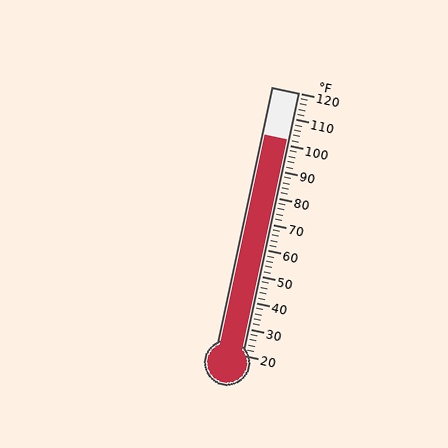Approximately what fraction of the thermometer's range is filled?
The thermometer is filled to approximately 80% of its range.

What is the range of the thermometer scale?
The thermometer scale ranges from 20°F to 120°F.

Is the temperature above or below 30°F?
The temperature is above 30°F.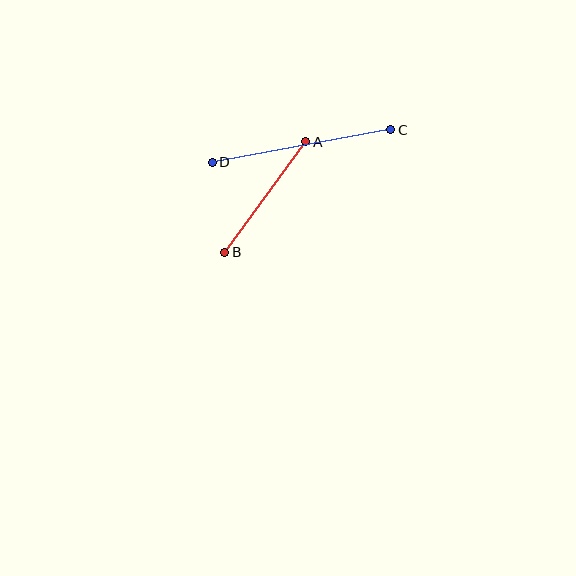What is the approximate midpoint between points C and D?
The midpoint is at approximately (301, 146) pixels.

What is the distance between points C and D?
The distance is approximately 182 pixels.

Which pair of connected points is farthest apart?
Points C and D are farthest apart.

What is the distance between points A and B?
The distance is approximately 137 pixels.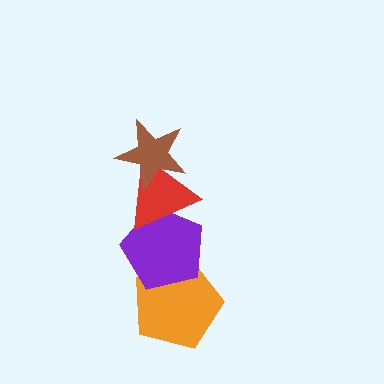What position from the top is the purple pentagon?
The purple pentagon is 3rd from the top.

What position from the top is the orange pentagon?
The orange pentagon is 4th from the top.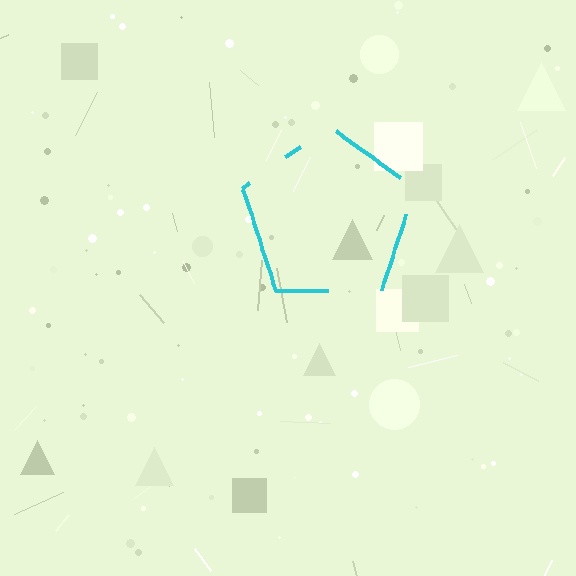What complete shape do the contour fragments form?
The contour fragments form a pentagon.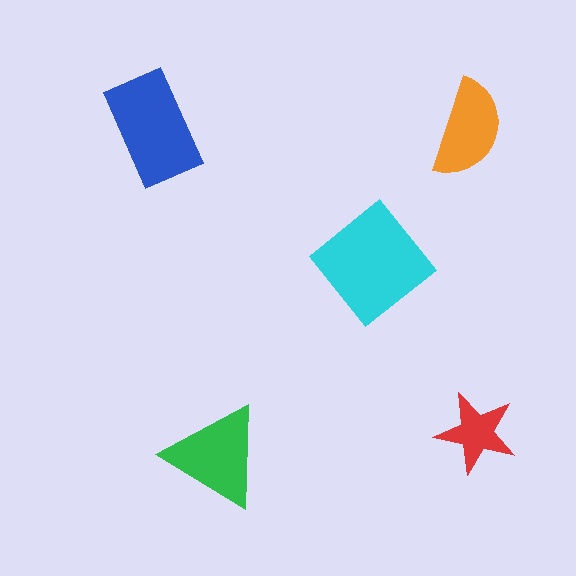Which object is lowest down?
The green triangle is bottommost.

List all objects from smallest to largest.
The red star, the orange semicircle, the green triangle, the blue rectangle, the cyan diamond.